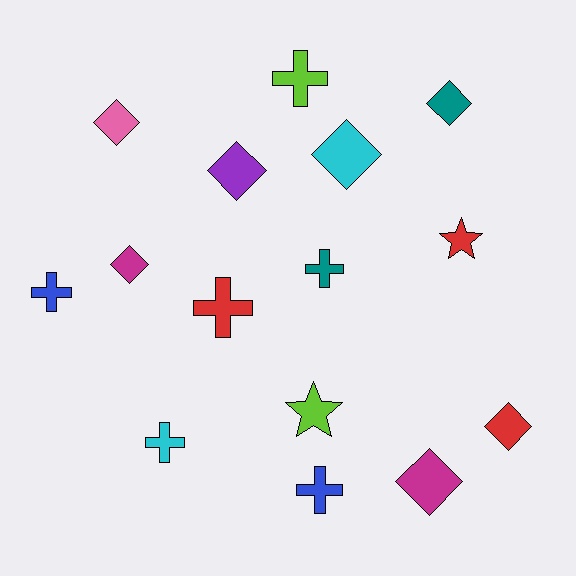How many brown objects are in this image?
There are no brown objects.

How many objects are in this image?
There are 15 objects.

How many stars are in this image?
There are 2 stars.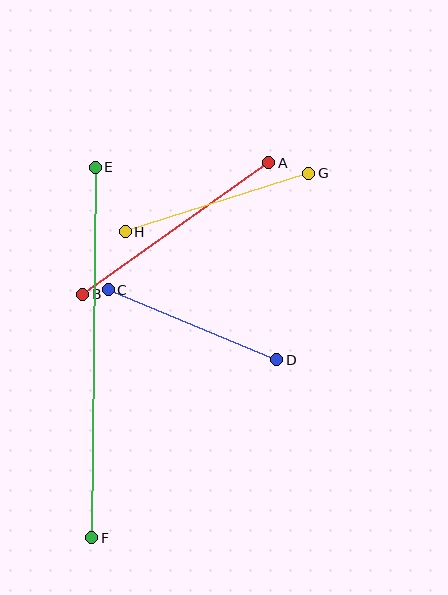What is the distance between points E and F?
The distance is approximately 371 pixels.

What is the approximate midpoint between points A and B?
The midpoint is at approximately (176, 228) pixels.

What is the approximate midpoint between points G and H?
The midpoint is at approximately (217, 203) pixels.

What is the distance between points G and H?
The distance is approximately 193 pixels.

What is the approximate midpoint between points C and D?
The midpoint is at approximately (192, 325) pixels.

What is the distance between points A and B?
The distance is approximately 228 pixels.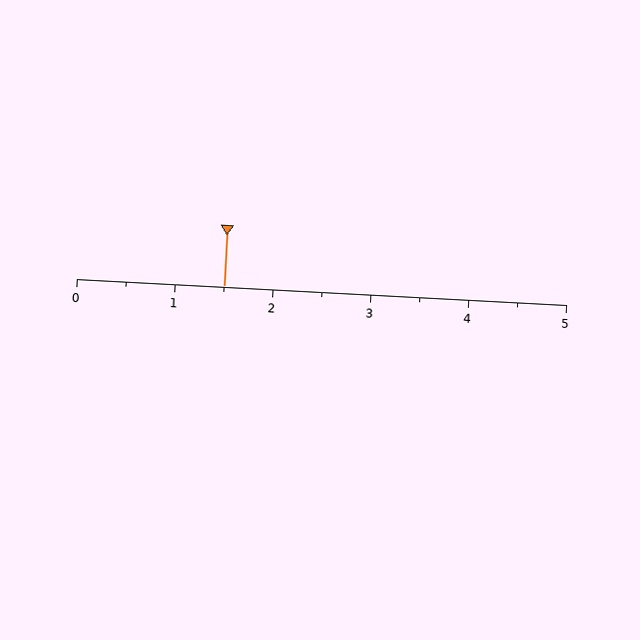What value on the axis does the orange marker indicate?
The marker indicates approximately 1.5.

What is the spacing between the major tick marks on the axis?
The major ticks are spaced 1 apart.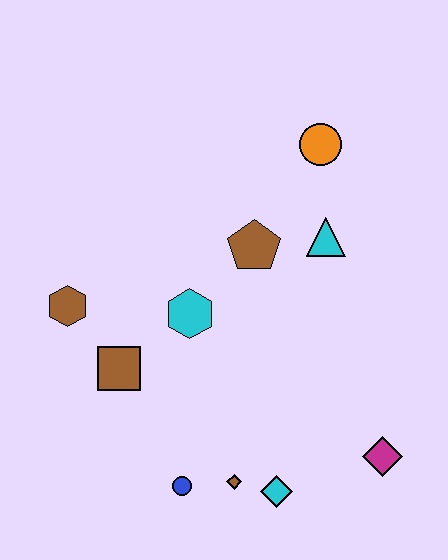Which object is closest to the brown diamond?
The cyan diamond is closest to the brown diamond.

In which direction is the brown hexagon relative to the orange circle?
The brown hexagon is to the left of the orange circle.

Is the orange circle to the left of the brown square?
No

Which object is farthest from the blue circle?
The orange circle is farthest from the blue circle.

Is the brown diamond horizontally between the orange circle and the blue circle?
Yes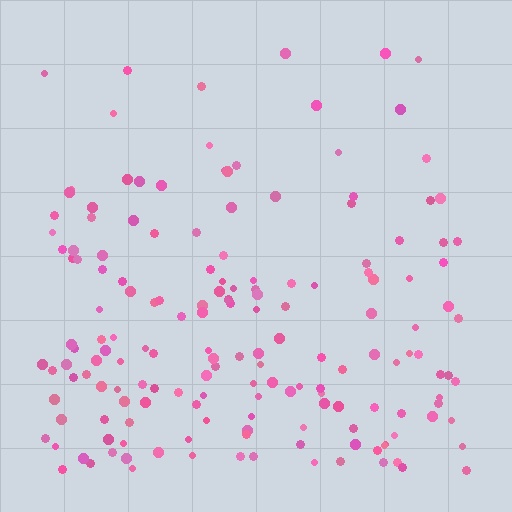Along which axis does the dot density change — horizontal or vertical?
Vertical.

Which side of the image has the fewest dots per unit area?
The top.